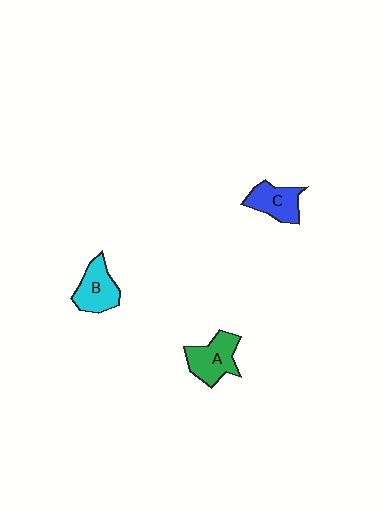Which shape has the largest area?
Shape A (green).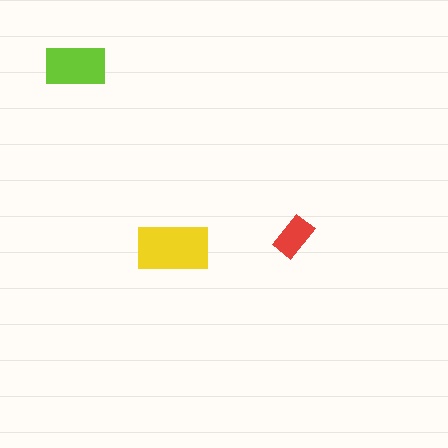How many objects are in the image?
There are 3 objects in the image.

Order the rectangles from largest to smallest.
the yellow one, the lime one, the red one.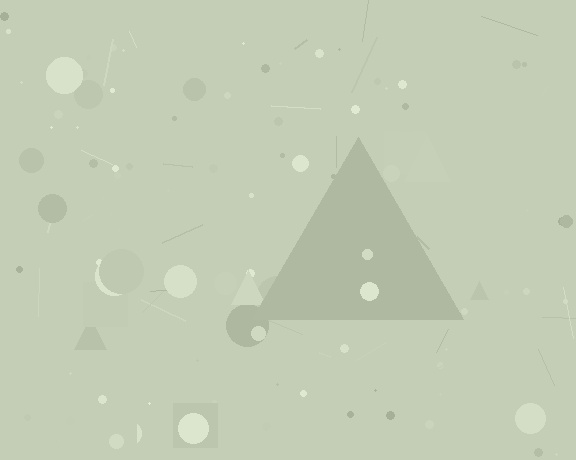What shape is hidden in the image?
A triangle is hidden in the image.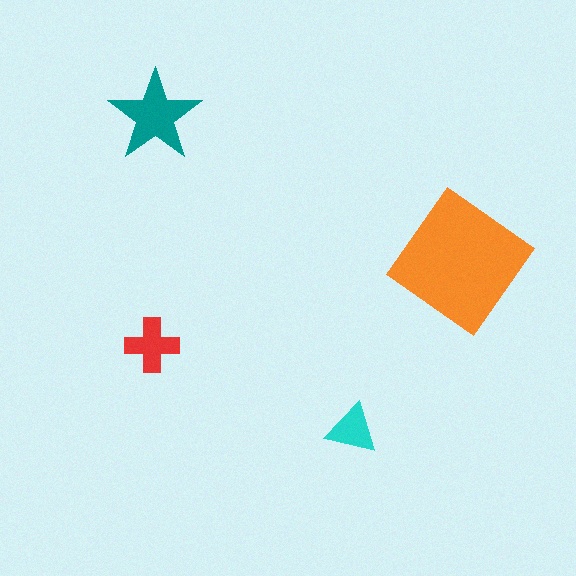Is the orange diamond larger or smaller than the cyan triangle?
Larger.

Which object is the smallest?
The cyan triangle.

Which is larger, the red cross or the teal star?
The teal star.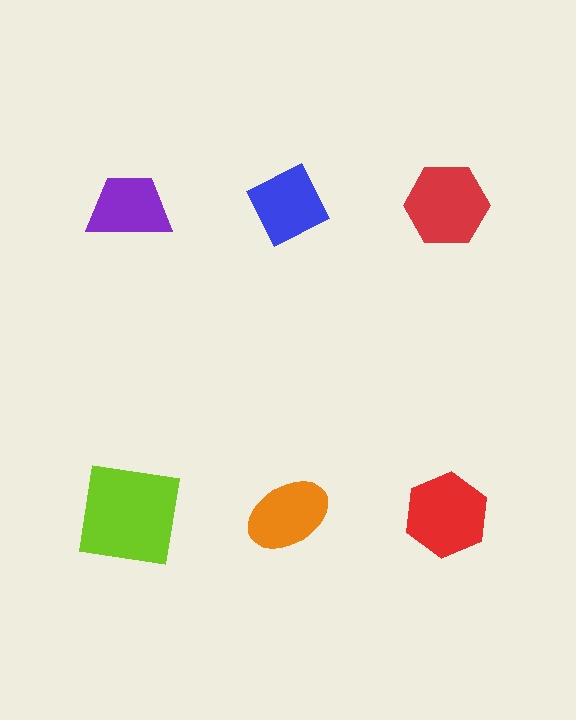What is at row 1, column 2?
A blue diamond.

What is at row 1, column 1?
A purple trapezoid.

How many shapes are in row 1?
3 shapes.